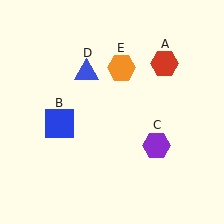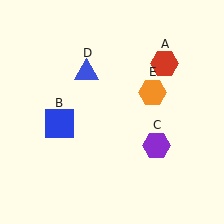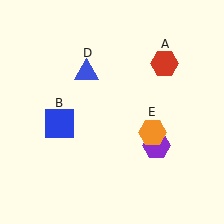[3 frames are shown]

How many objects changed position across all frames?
1 object changed position: orange hexagon (object E).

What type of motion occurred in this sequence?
The orange hexagon (object E) rotated clockwise around the center of the scene.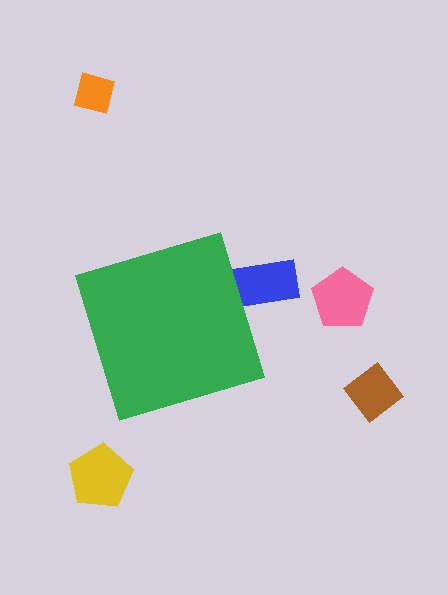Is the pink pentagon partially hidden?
No, the pink pentagon is fully visible.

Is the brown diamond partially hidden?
No, the brown diamond is fully visible.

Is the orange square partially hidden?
No, the orange square is fully visible.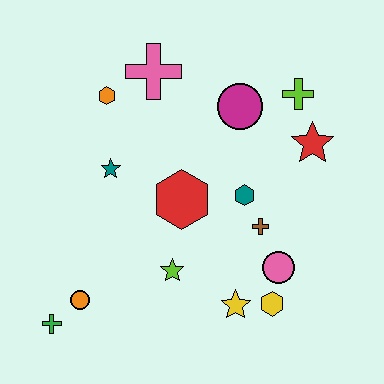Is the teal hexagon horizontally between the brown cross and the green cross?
Yes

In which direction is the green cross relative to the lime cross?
The green cross is to the left of the lime cross.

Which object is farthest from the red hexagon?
The green cross is farthest from the red hexagon.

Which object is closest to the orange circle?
The green cross is closest to the orange circle.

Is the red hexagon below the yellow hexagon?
No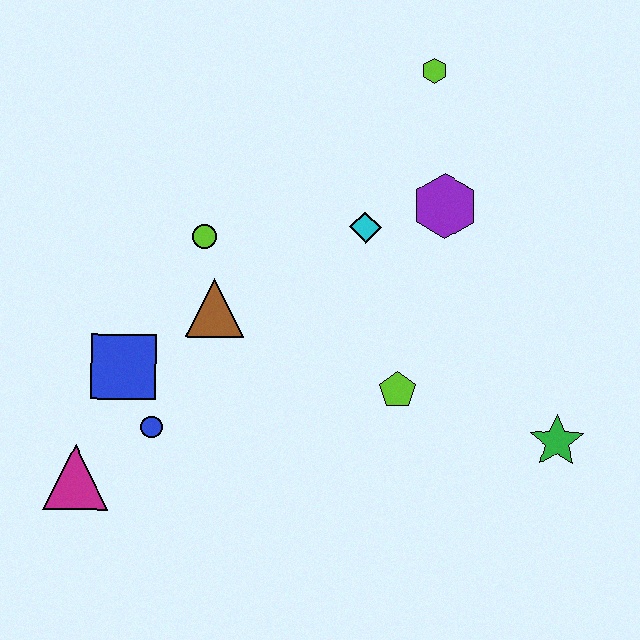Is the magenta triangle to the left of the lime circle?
Yes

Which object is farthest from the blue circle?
The lime hexagon is farthest from the blue circle.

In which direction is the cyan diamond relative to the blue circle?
The cyan diamond is to the right of the blue circle.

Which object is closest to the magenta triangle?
The blue circle is closest to the magenta triangle.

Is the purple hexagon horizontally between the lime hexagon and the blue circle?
No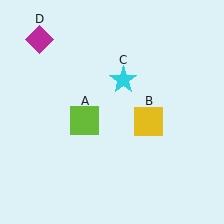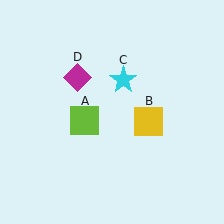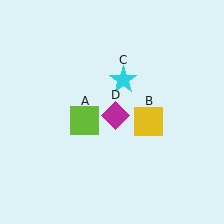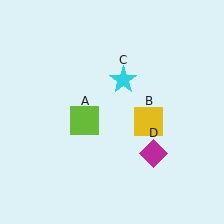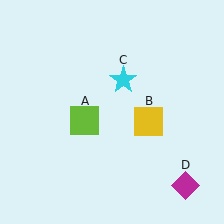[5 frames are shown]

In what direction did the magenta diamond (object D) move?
The magenta diamond (object D) moved down and to the right.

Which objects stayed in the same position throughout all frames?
Lime square (object A) and yellow square (object B) and cyan star (object C) remained stationary.